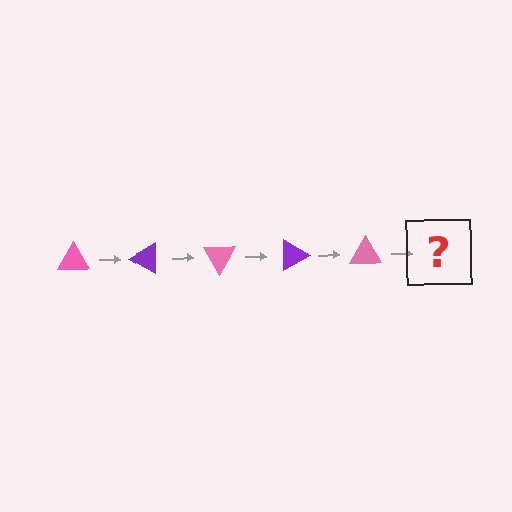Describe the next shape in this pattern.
It should be a purple triangle, rotated 150 degrees from the start.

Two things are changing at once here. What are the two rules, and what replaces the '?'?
The two rules are that it rotates 30 degrees each step and the color cycles through pink and purple. The '?' should be a purple triangle, rotated 150 degrees from the start.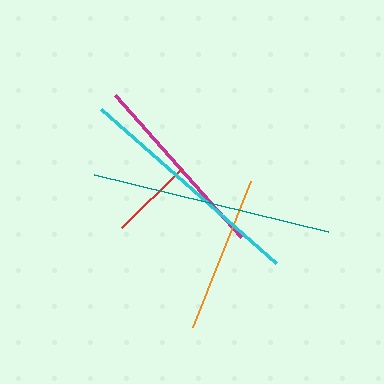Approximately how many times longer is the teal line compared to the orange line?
The teal line is approximately 1.5 times the length of the orange line.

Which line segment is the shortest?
The red line is the shortest at approximately 84 pixels.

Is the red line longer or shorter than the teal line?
The teal line is longer than the red line.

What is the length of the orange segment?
The orange segment is approximately 157 pixels long.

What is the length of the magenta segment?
The magenta segment is approximately 190 pixels long.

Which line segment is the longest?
The teal line is the longest at approximately 241 pixels.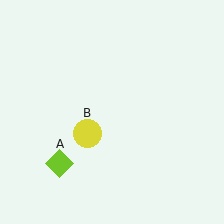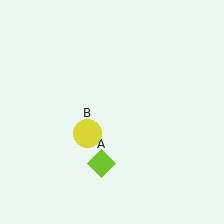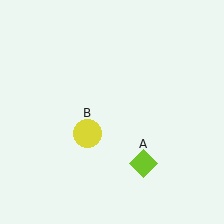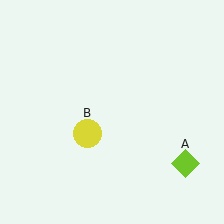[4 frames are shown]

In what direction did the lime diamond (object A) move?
The lime diamond (object A) moved right.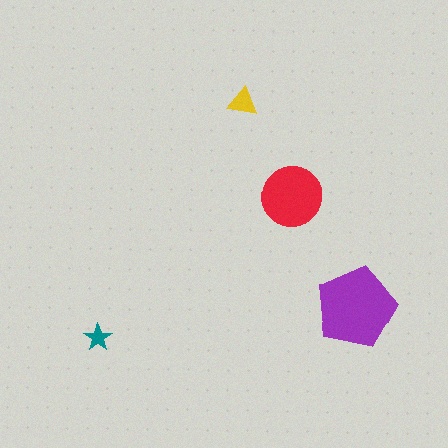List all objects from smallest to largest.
The teal star, the yellow triangle, the red circle, the purple pentagon.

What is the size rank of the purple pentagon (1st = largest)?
1st.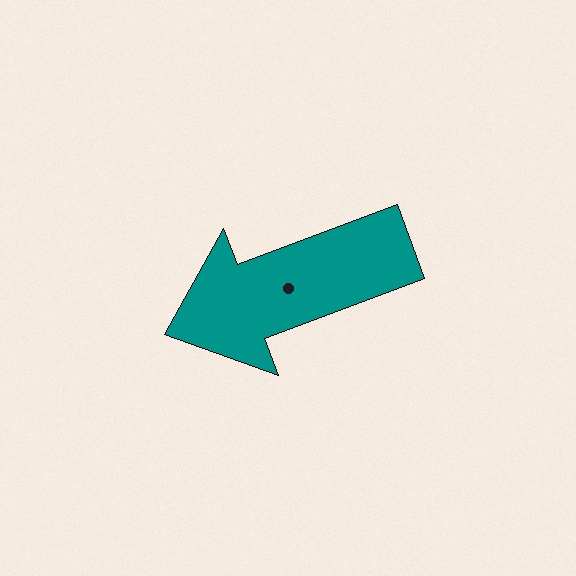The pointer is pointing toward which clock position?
Roughly 8 o'clock.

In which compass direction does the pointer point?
West.